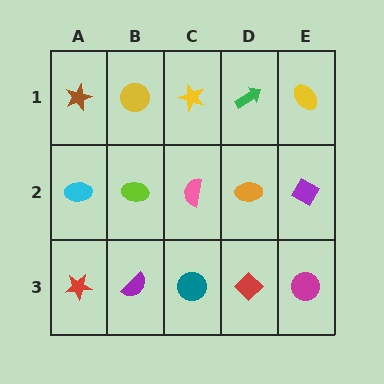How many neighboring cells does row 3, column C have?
3.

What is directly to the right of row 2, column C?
An orange ellipse.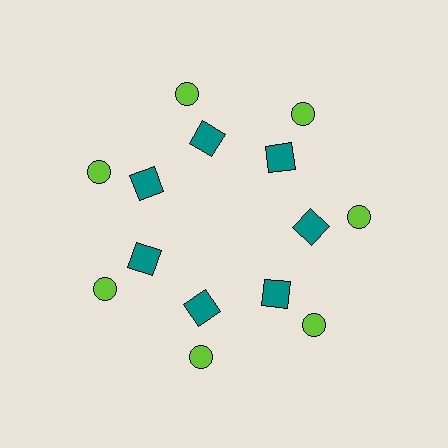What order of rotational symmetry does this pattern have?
This pattern has 7-fold rotational symmetry.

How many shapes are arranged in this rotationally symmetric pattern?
There are 14 shapes, arranged in 7 groups of 2.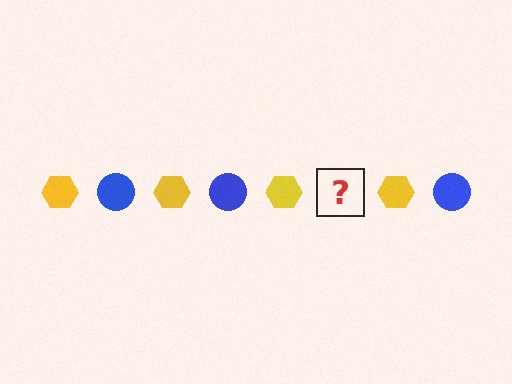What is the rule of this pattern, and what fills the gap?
The rule is that the pattern alternates between yellow hexagon and blue circle. The gap should be filled with a blue circle.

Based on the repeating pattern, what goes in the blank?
The blank should be a blue circle.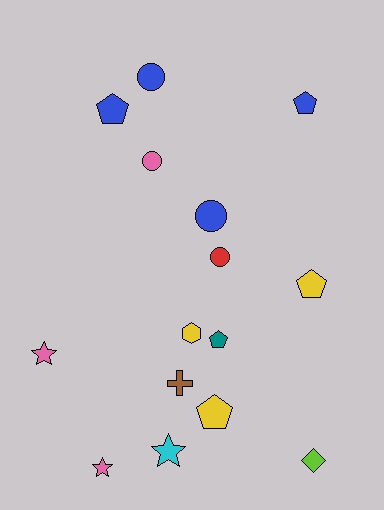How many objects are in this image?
There are 15 objects.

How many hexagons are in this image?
There is 1 hexagon.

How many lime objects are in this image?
There is 1 lime object.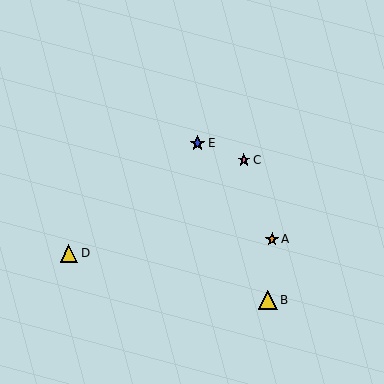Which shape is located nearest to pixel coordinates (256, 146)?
The pink star (labeled C) at (244, 160) is nearest to that location.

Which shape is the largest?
The yellow triangle (labeled B) is the largest.